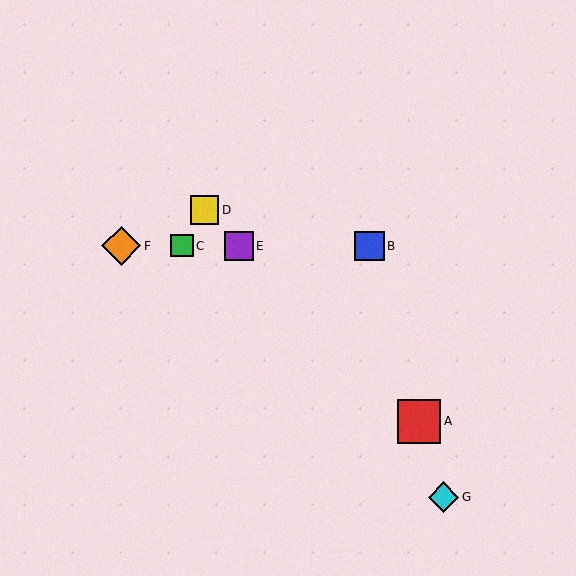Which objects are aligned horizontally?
Objects B, C, E, F are aligned horizontally.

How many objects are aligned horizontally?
4 objects (B, C, E, F) are aligned horizontally.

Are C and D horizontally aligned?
No, C is at y≈246 and D is at y≈210.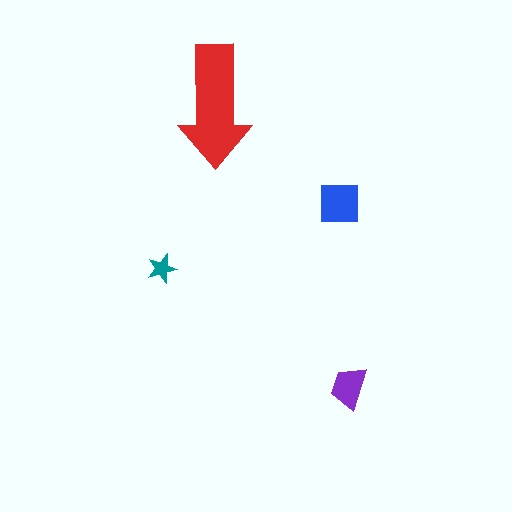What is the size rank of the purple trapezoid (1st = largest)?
3rd.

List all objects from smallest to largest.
The teal star, the purple trapezoid, the blue square, the red arrow.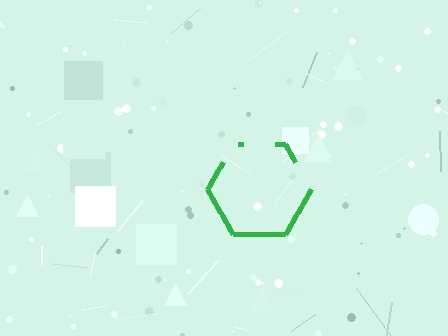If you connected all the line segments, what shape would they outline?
They would outline a hexagon.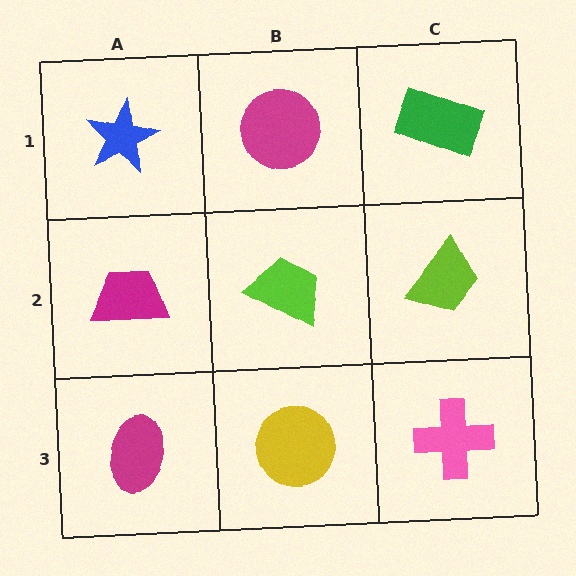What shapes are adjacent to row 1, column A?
A magenta trapezoid (row 2, column A), a magenta circle (row 1, column B).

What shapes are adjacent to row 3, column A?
A magenta trapezoid (row 2, column A), a yellow circle (row 3, column B).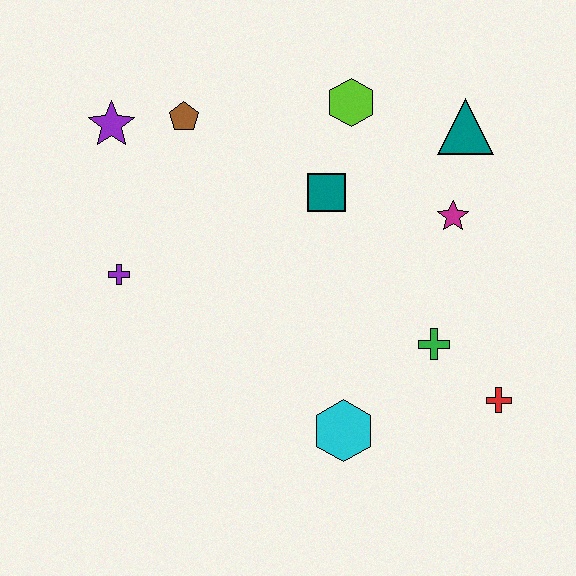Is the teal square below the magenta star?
No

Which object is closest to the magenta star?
The teal triangle is closest to the magenta star.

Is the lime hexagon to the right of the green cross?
No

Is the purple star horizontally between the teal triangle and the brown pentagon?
No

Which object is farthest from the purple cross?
The red cross is farthest from the purple cross.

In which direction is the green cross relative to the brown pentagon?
The green cross is to the right of the brown pentagon.